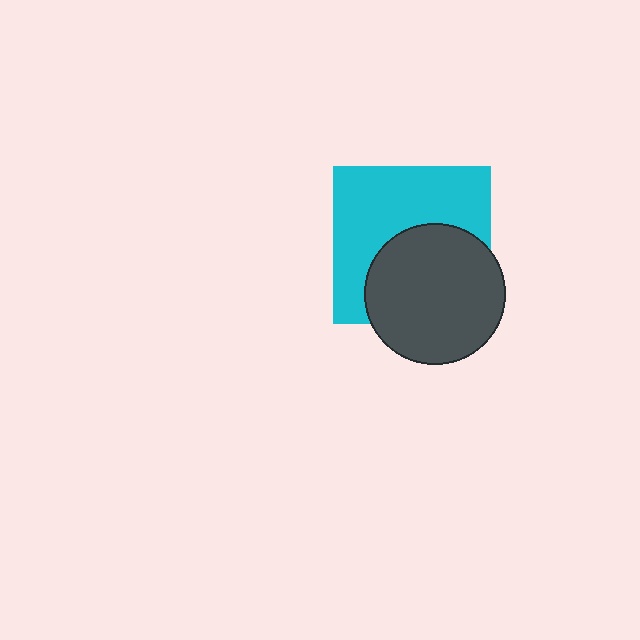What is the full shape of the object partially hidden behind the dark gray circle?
The partially hidden object is a cyan square.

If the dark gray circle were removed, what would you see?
You would see the complete cyan square.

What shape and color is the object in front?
The object in front is a dark gray circle.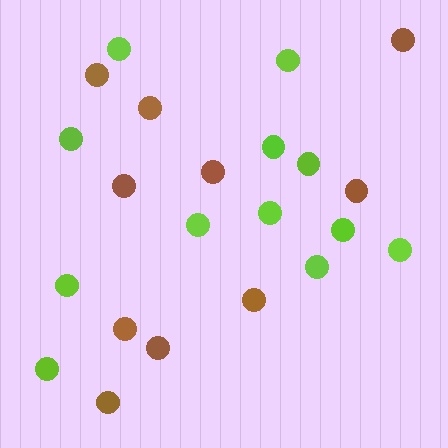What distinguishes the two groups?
There are 2 groups: one group of lime circles (12) and one group of brown circles (10).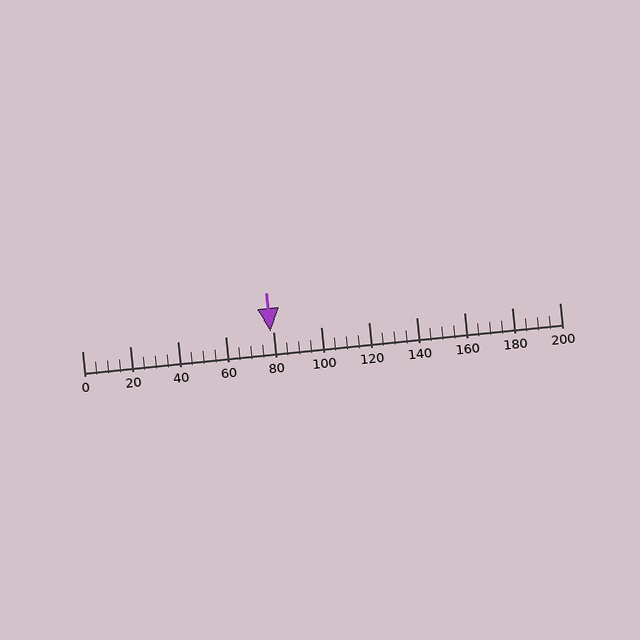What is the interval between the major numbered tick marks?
The major tick marks are spaced 20 units apart.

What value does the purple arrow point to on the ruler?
The purple arrow points to approximately 79.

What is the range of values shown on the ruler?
The ruler shows values from 0 to 200.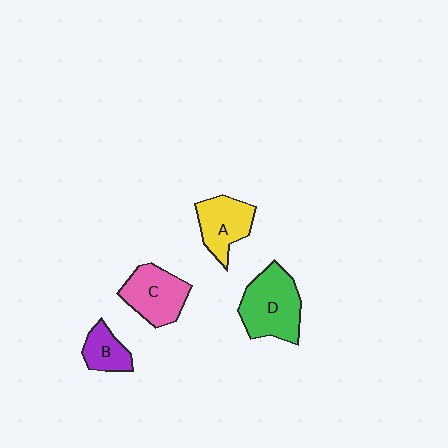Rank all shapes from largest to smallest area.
From largest to smallest: D (green), C (pink), A (yellow), B (purple).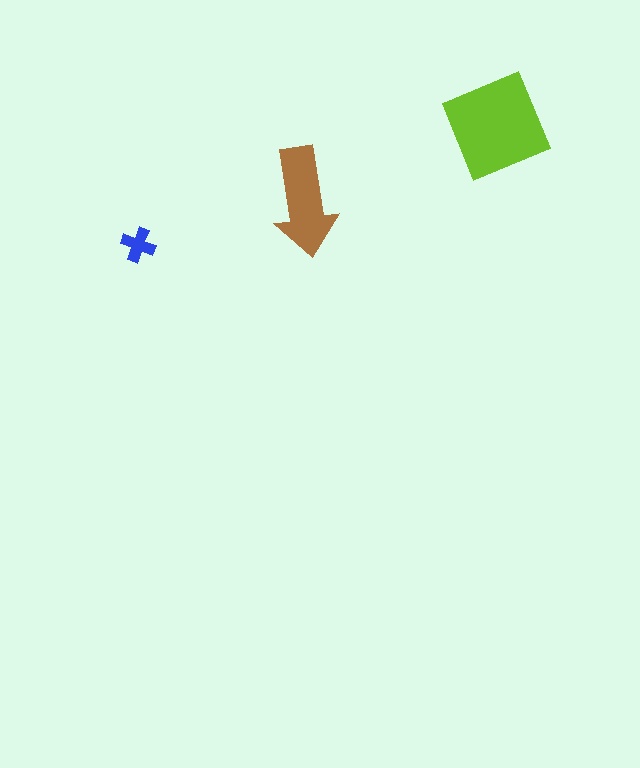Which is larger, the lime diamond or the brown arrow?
The lime diamond.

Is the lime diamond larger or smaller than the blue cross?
Larger.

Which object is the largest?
The lime diamond.